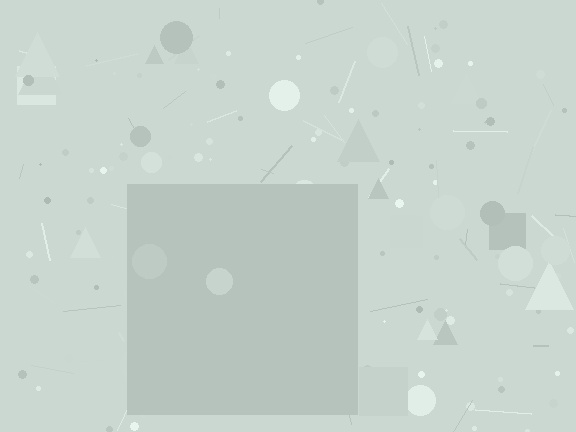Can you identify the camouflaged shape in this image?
The camouflaged shape is a square.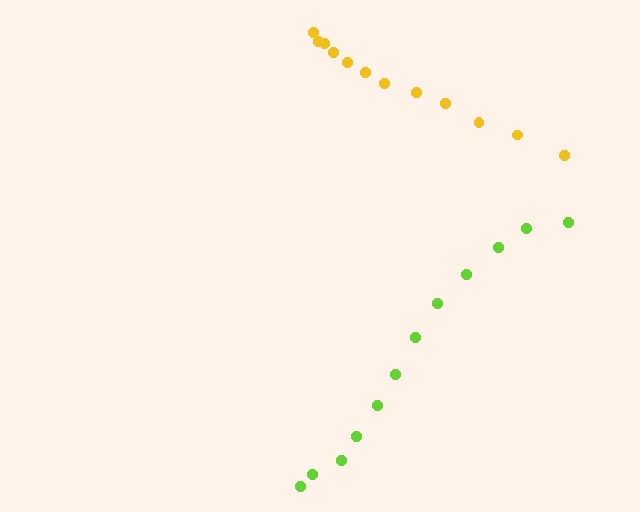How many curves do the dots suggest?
There are 2 distinct paths.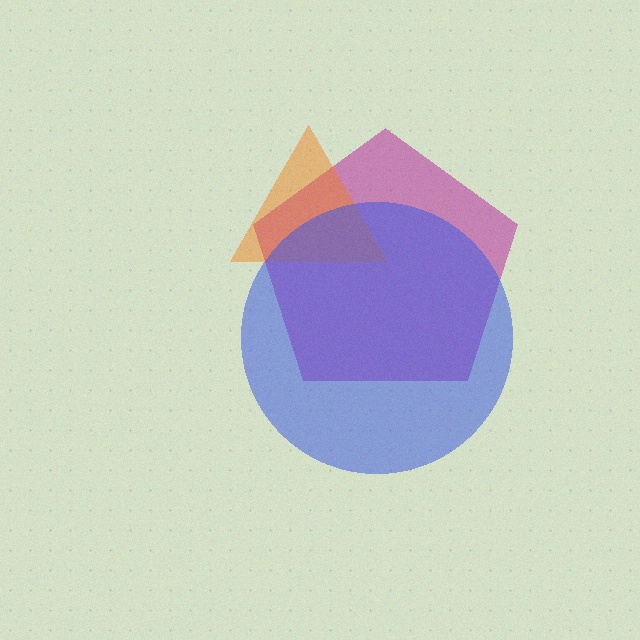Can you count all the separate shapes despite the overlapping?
Yes, there are 3 separate shapes.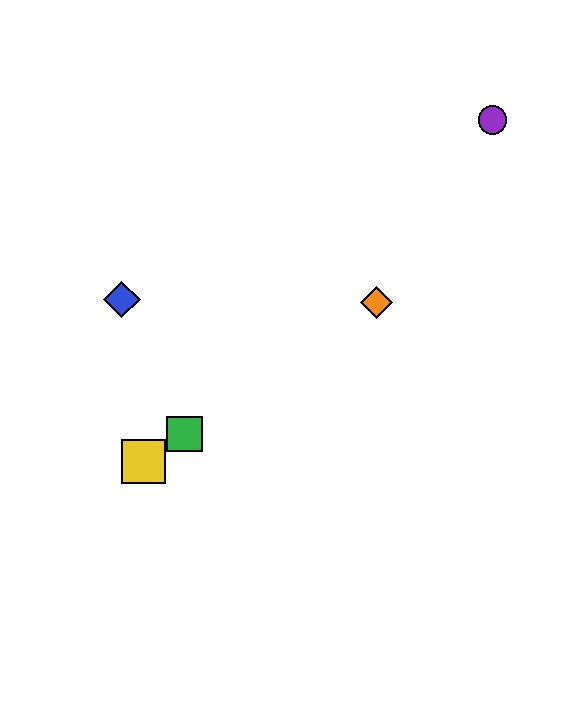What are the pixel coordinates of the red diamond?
The red diamond is at (188, 431).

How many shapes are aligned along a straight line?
4 shapes (the red diamond, the green square, the yellow square, the orange diamond) are aligned along a straight line.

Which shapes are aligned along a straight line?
The red diamond, the green square, the yellow square, the orange diamond are aligned along a straight line.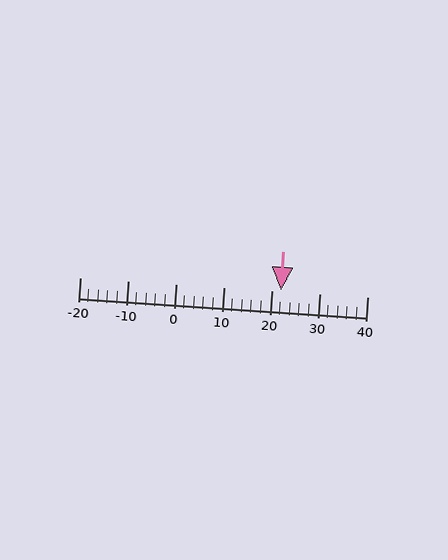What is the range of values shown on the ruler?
The ruler shows values from -20 to 40.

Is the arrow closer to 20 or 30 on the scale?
The arrow is closer to 20.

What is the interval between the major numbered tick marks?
The major tick marks are spaced 10 units apart.